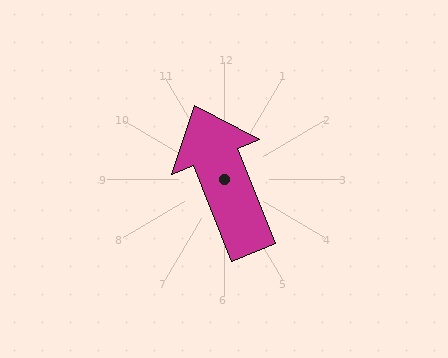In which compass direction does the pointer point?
North.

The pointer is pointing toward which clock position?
Roughly 11 o'clock.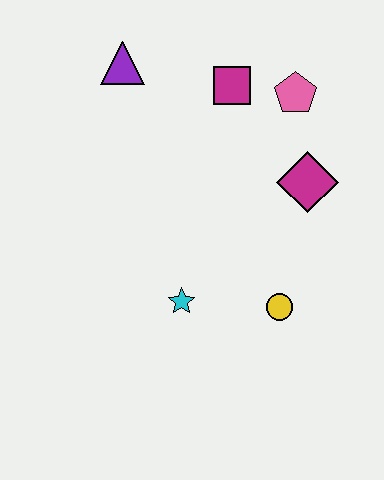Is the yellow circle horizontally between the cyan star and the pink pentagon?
Yes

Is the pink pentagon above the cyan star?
Yes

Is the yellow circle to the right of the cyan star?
Yes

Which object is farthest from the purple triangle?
The yellow circle is farthest from the purple triangle.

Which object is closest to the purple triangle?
The magenta square is closest to the purple triangle.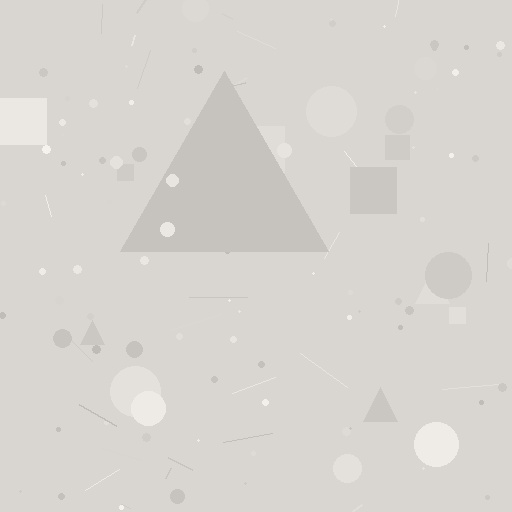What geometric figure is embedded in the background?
A triangle is embedded in the background.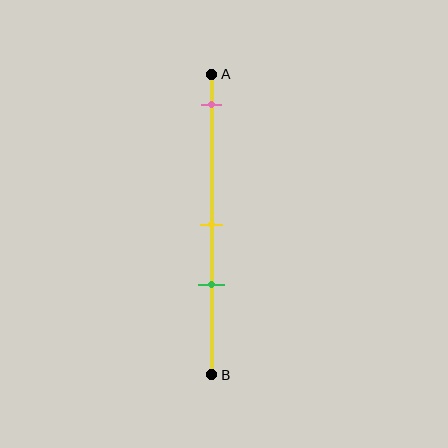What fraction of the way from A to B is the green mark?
The green mark is approximately 70% (0.7) of the way from A to B.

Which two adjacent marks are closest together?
The yellow and green marks are the closest adjacent pair.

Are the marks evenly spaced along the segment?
No, the marks are not evenly spaced.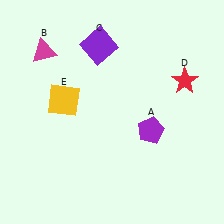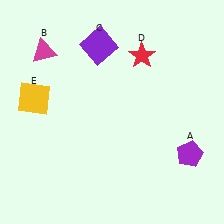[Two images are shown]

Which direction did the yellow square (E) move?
The yellow square (E) moved left.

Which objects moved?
The objects that moved are: the purple pentagon (A), the red star (D), the yellow square (E).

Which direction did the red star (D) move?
The red star (D) moved left.